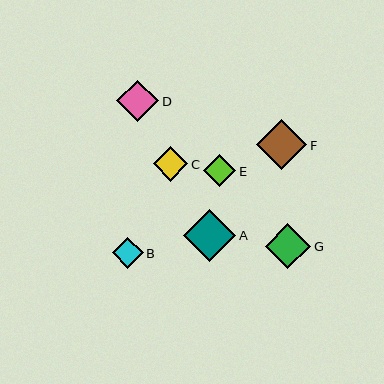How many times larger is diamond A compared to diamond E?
Diamond A is approximately 1.6 times the size of diamond E.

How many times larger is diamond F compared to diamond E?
Diamond F is approximately 1.5 times the size of diamond E.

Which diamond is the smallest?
Diamond B is the smallest with a size of approximately 31 pixels.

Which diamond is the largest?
Diamond A is the largest with a size of approximately 52 pixels.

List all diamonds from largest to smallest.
From largest to smallest: A, F, G, D, C, E, B.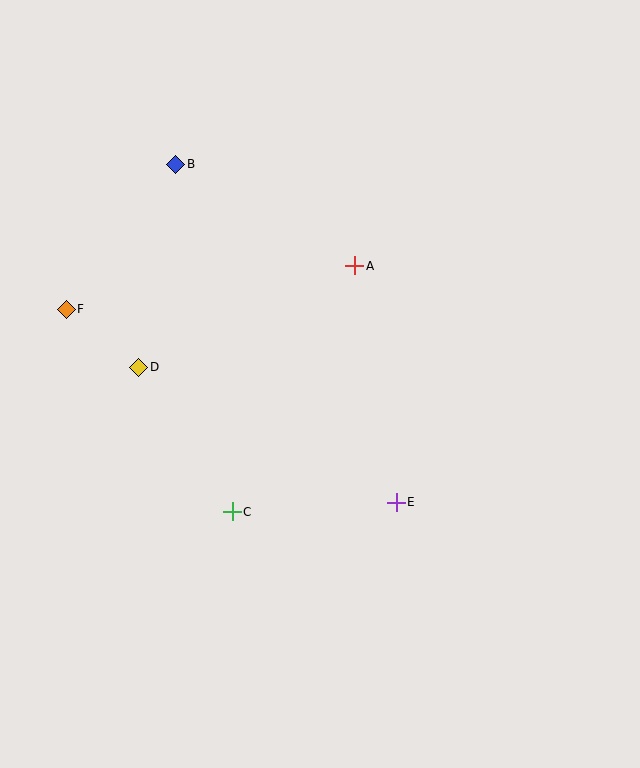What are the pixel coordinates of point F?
Point F is at (66, 309).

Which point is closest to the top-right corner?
Point A is closest to the top-right corner.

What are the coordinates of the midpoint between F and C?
The midpoint between F and C is at (149, 410).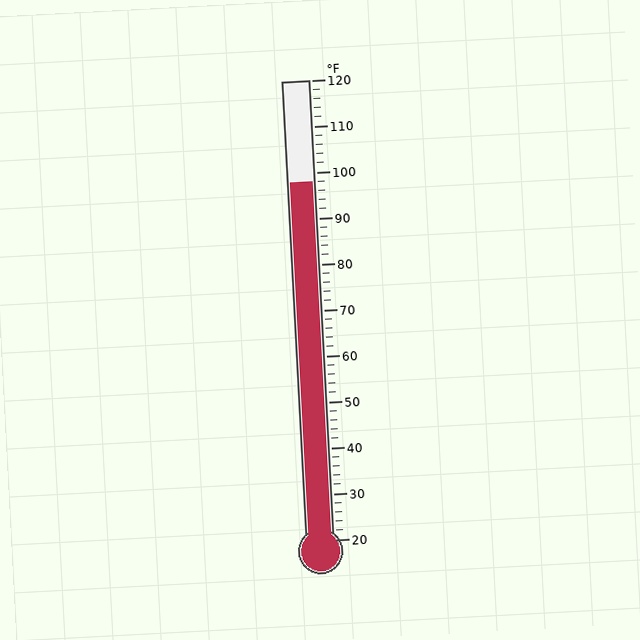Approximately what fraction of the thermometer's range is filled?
The thermometer is filled to approximately 80% of its range.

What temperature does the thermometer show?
The thermometer shows approximately 98°F.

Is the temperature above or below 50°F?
The temperature is above 50°F.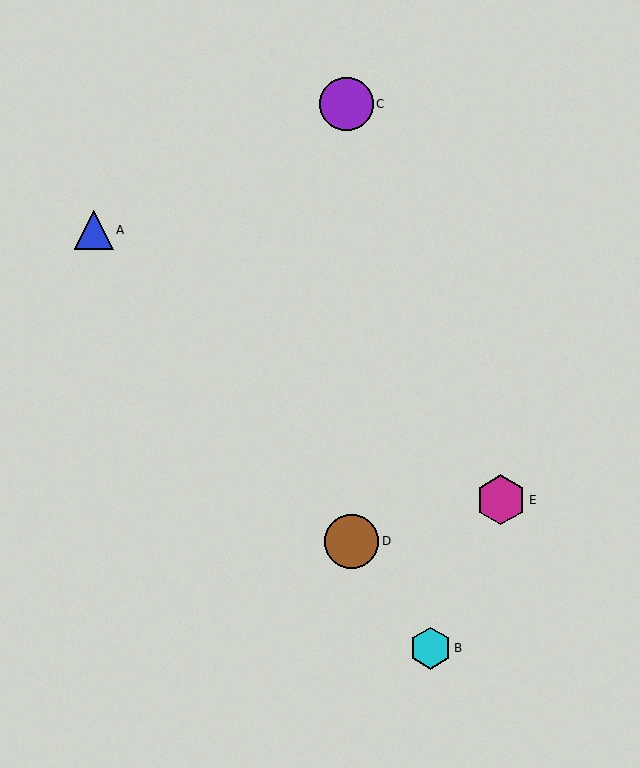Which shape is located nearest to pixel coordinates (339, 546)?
The brown circle (labeled D) at (352, 541) is nearest to that location.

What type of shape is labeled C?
Shape C is a purple circle.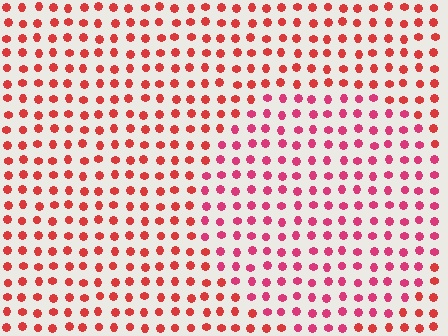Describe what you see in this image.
The image is filled with small red elements in a uniform arrangement. A circle-shaped region is visible where the elements are tinted to a slightly different hue, forming a subtle color boundary.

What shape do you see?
I see a circle.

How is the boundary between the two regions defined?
The boundary is defined purely by a slight shift in hue (about 24 degrees). Spacing, size, and orientation are identical on both sides.